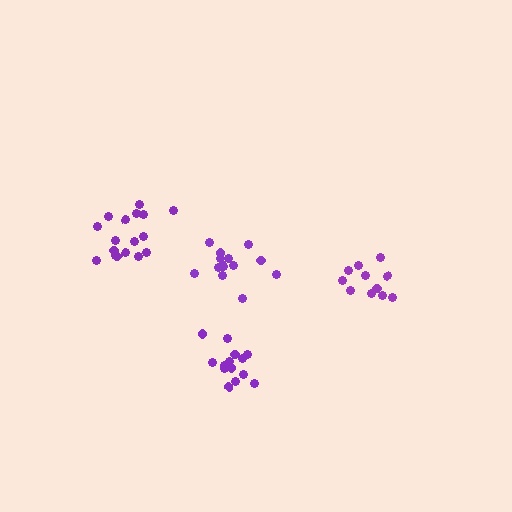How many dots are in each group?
Group 1: 11 dots, Group 2: 17 dots, Group 3: 14 dots, Group 4: 14 dots (56 total).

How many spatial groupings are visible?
There are 4 spatial groupings.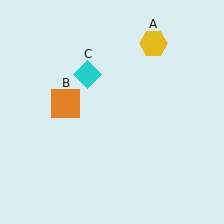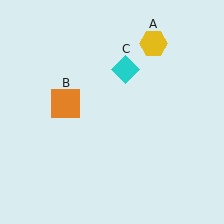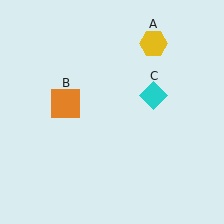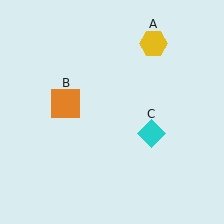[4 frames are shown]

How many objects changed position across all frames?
1 object changed position: cyan diamond (object C).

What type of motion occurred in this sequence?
The cyan diamond (object C) rotated clockwise around the center of the scene.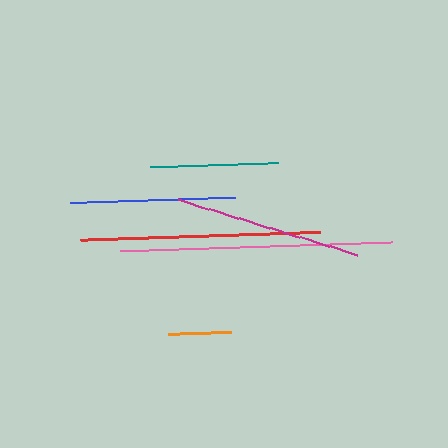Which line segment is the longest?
The pink line is the longest at approximately 272 pixels.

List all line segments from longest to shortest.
From longest to shortest: pink, red, magenta, blue, teal, orange.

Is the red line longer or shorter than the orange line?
The red line is longer than the orange line.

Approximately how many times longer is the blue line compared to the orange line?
The blue line is approximately 2.6 times the length of the orange line.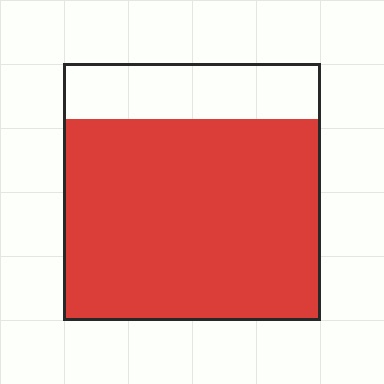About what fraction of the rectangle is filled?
About four fifths (4/5).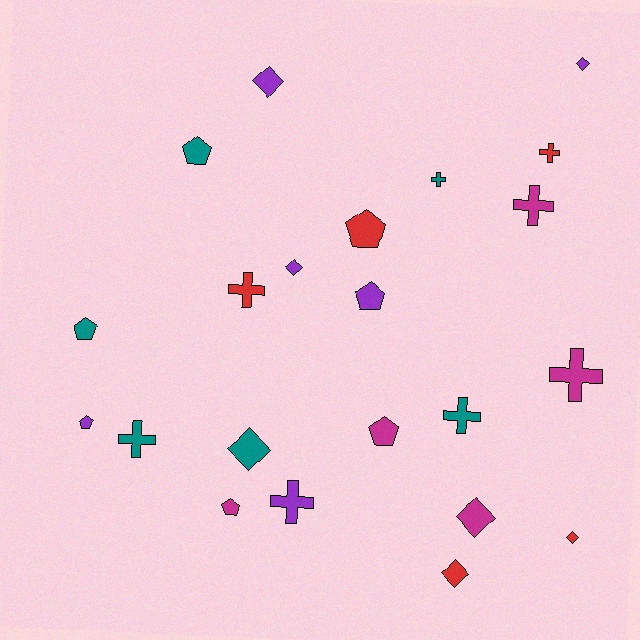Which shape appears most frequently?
Cross, with 8 objects.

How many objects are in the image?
There are 22 objects.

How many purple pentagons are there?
There are 2 purple pentagons.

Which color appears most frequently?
Purple, with 6 objects.